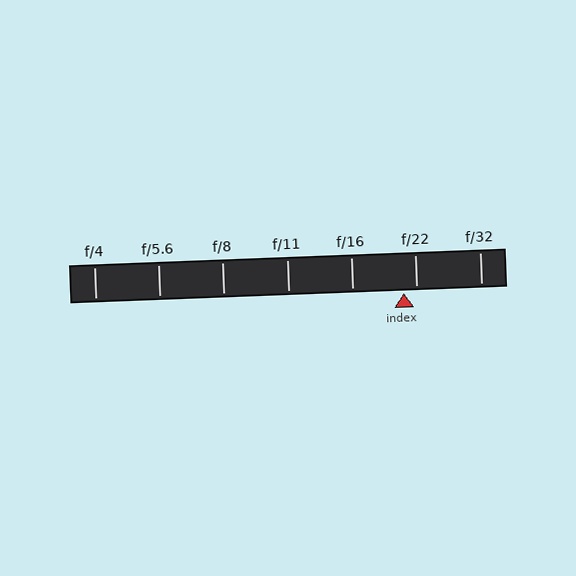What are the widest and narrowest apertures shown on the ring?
The widest aperture shown is f/4 and the narrowest is f/32.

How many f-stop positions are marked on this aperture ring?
There are 7 f-stop positions marked.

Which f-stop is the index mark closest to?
The index mark is closest to f/22.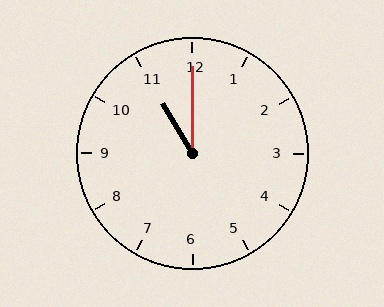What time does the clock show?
11:00.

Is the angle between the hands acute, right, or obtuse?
It is acute.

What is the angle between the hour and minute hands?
Approximately 30 degrees.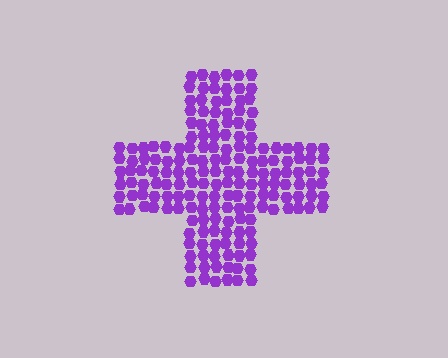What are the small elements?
The small elements are hexagons.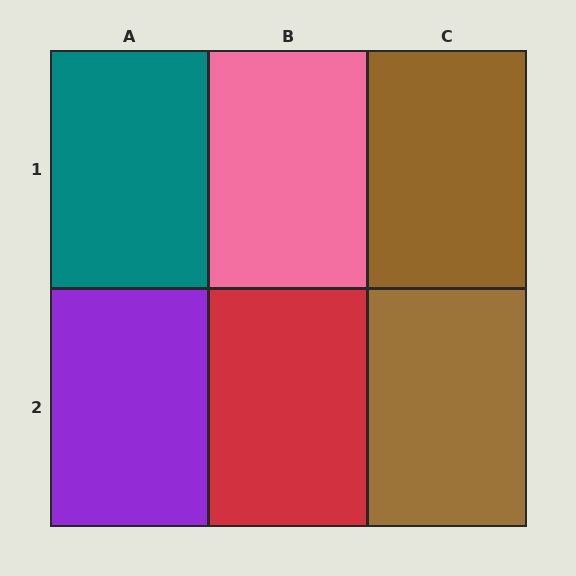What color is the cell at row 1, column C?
Brown.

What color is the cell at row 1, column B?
Pink.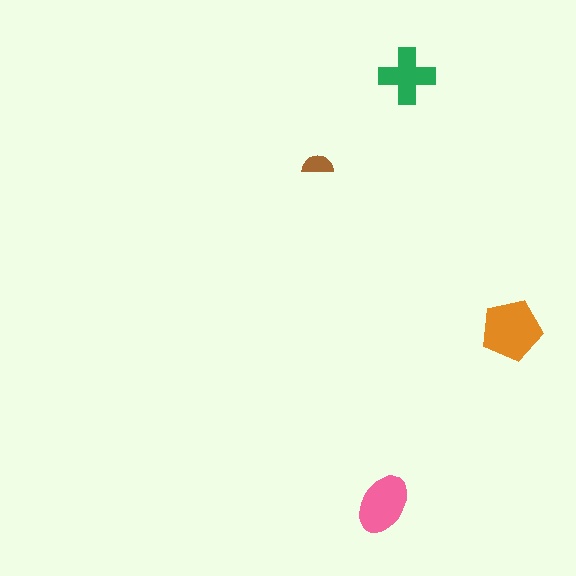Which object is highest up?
The green cross is topmost.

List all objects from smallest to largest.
The brown semicircle, the green cross, the pink ellipse, the orange pentagon.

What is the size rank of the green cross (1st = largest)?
3rd.